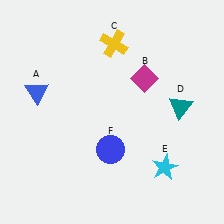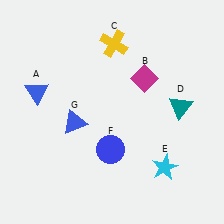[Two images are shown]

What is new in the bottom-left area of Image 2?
A blue triangle (G) was added in the bottom-left area of Image 2.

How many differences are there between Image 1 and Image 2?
There is 1 difference between the two images.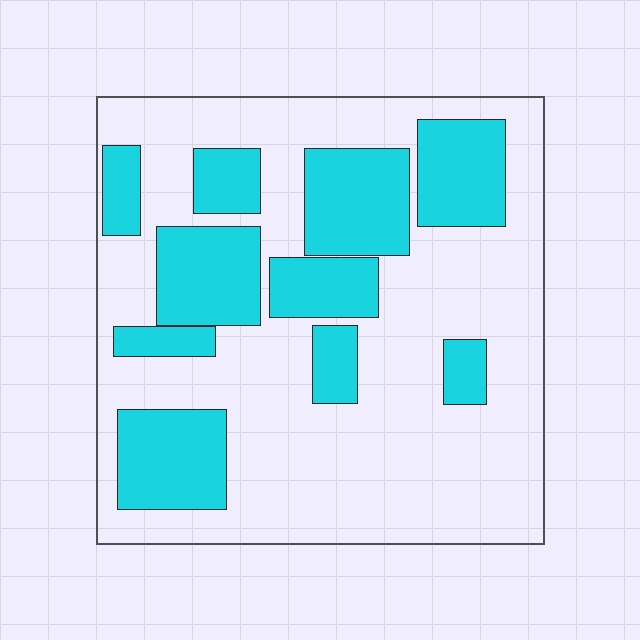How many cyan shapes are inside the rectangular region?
10.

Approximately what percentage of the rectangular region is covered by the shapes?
Approximately 35%.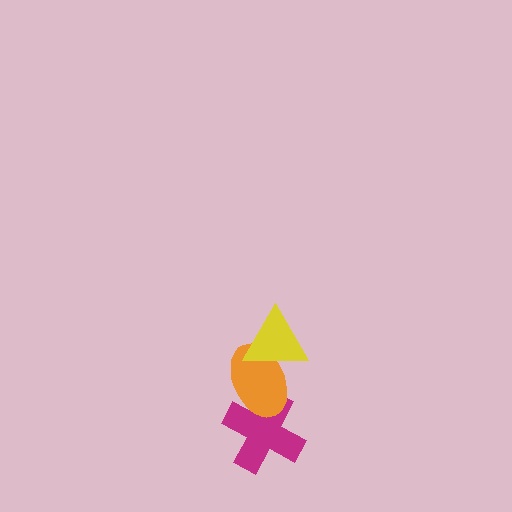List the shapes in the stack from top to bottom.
From top to bottom: the yellow triangle, the orange ellipse, the magenta cross.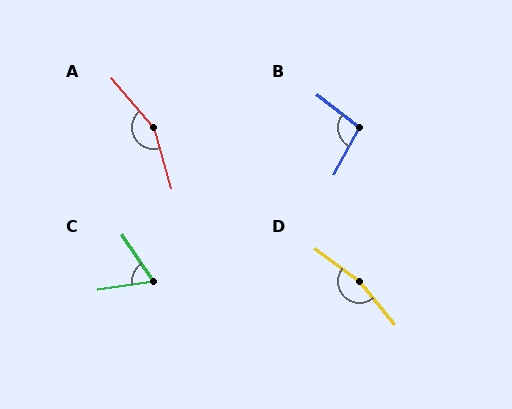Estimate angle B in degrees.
Approximately 100 degrees.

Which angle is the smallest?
C, at approximately 64 degrees.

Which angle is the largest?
D, at approximately 167 degrees.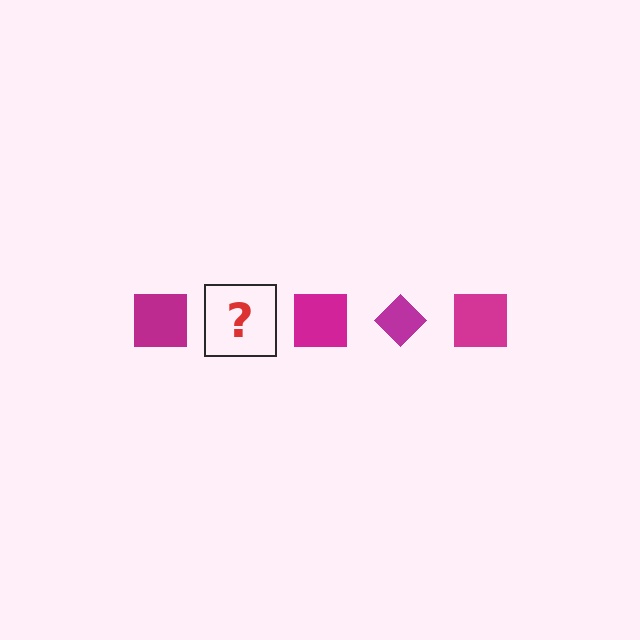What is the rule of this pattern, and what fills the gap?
The rule is that the pattern cycles through square, diamond shapes in magenta. The gap should be filled with a magenta diamond.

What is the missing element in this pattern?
The missing element is a magenta diamond.